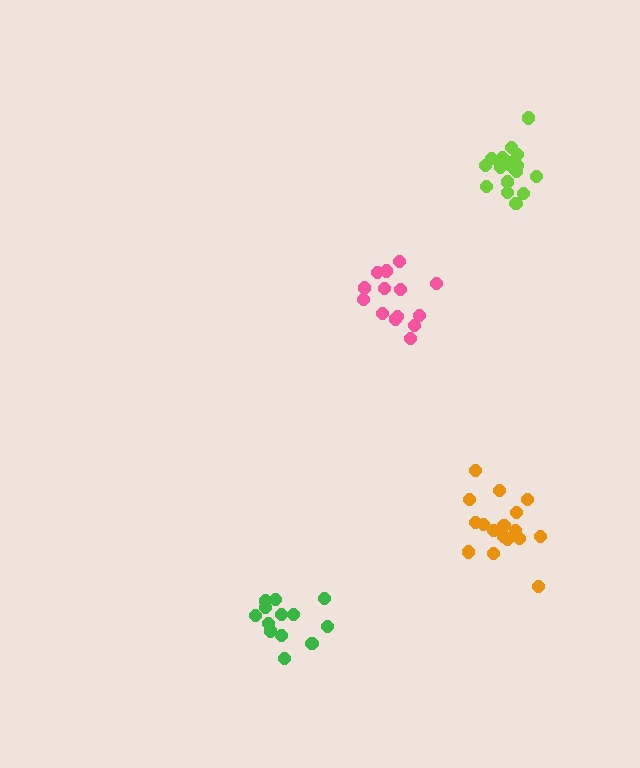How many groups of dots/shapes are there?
There are 4 groups.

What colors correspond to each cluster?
The clusters are colored: lime, green, pink, orange.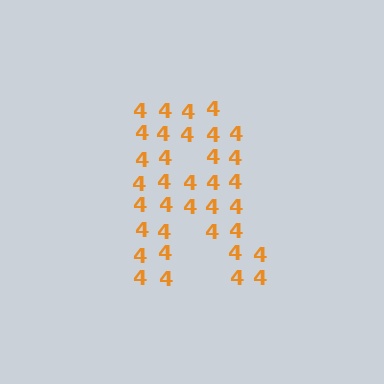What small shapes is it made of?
It is made of small digit 4's.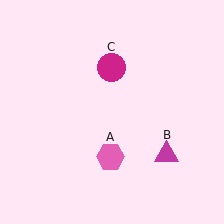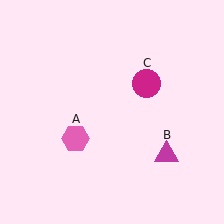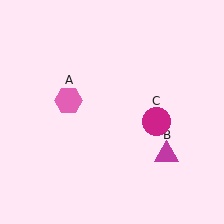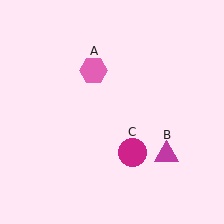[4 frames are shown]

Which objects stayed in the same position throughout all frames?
Magenta triangle (object B) remained stationary.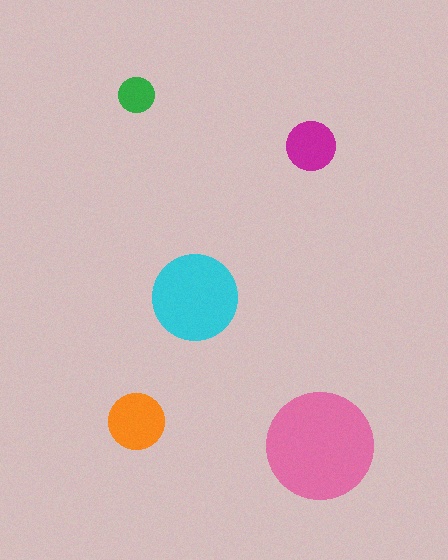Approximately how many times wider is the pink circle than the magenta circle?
About 2 times wider.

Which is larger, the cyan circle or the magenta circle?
The cyan one.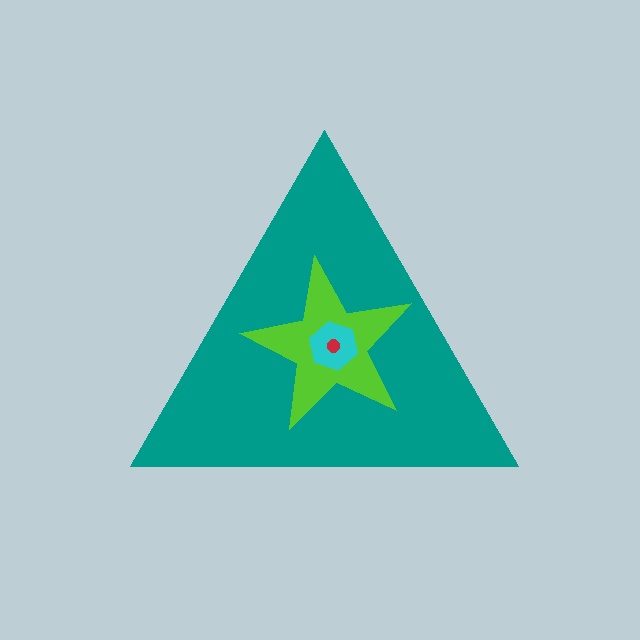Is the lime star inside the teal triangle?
Yes.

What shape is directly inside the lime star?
The cyan hexagon.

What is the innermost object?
The red circle.